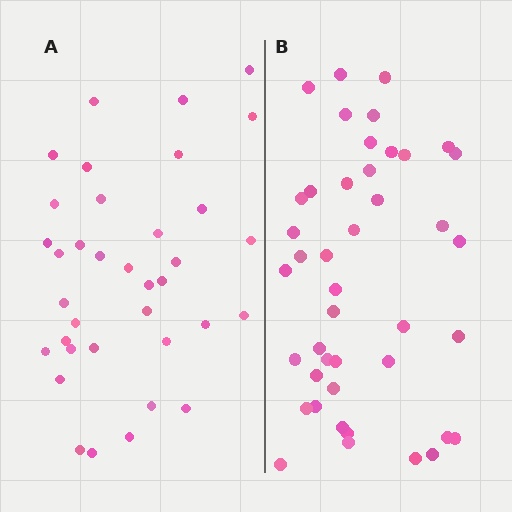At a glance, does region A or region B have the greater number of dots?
Region B (the right region) has more dots.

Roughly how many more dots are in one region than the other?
Region B has roughly 8 or so more dots than region A.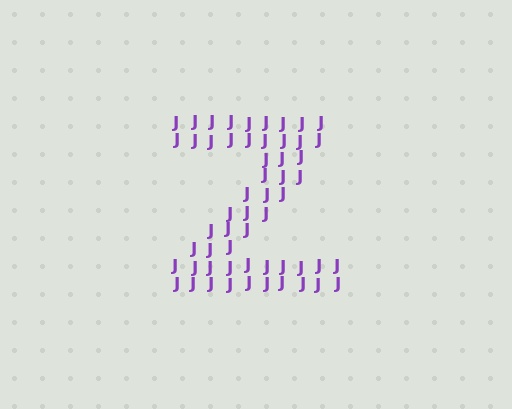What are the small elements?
The small elements are letter J's.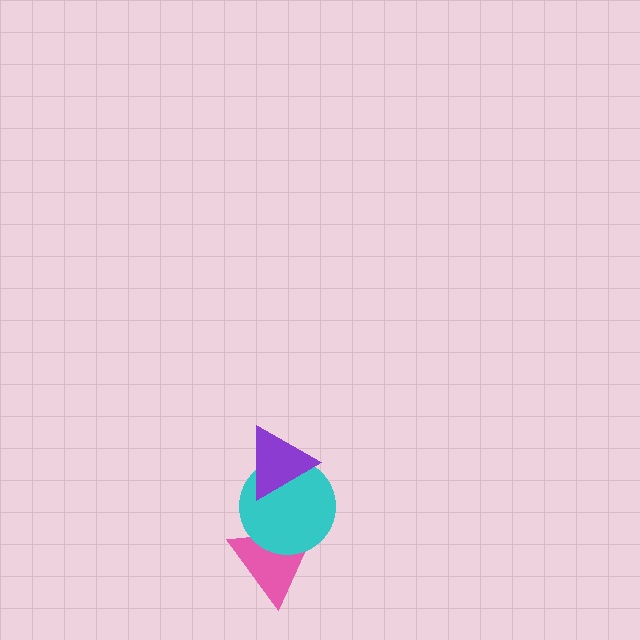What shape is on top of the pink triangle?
The cyan circle is on top of the pink triangle.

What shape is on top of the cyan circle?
The purple triangle is on top of the cyan circle.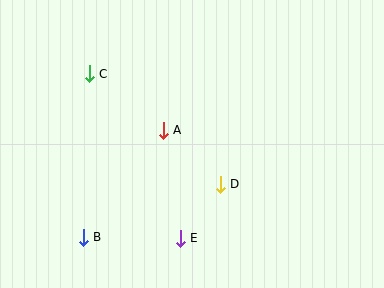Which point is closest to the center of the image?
Point A at (163, 130) is closest to the center.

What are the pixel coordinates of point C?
Point C is at (89, 74).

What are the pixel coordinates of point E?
Point E is at (180, 238).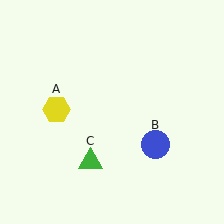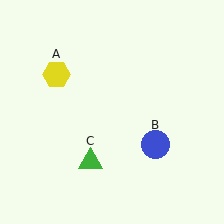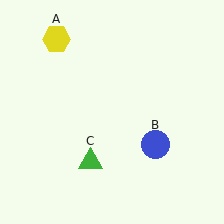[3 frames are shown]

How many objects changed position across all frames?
1 object changed position: yellow hexagon (object A).